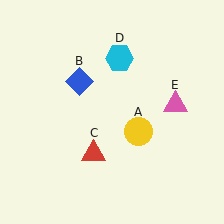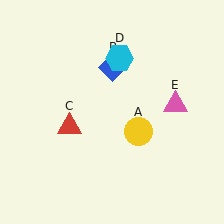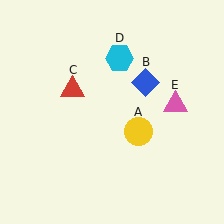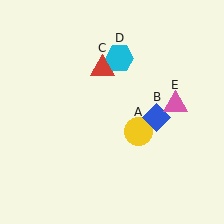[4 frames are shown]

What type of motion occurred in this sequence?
The blue diamond (object B), red triangle (object C) rotated clockwise around the center of the scene.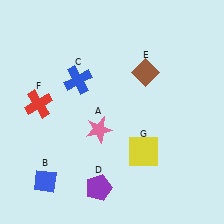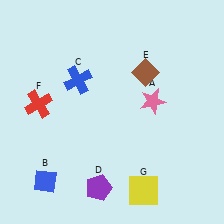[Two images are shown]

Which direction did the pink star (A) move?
The pink star (A) moved right.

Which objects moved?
The objects that moved are: the pink star (A), the yellow square (G).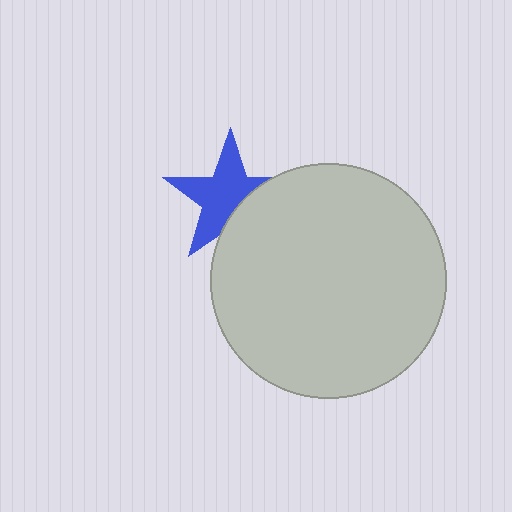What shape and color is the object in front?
The object in front is a light gray circle.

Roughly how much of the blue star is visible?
Most of it is visible (roughly 67%).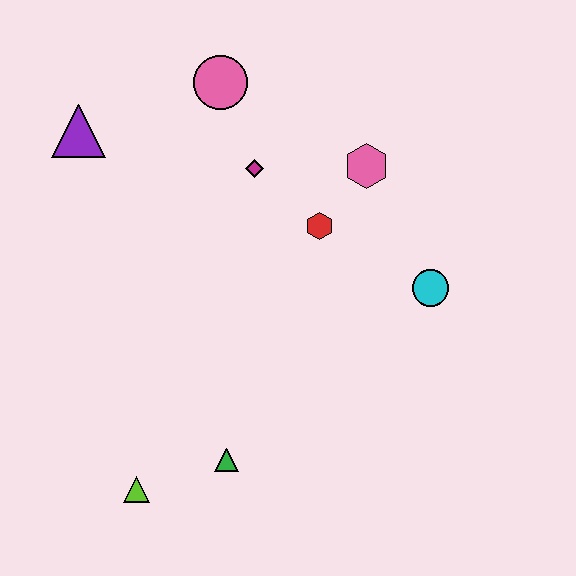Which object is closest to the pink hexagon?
The red hexagon is closest to the pink hexagon.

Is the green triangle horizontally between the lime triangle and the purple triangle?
No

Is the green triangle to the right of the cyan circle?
No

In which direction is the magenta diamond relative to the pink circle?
The magenta diamond is below the pink circle.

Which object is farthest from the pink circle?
The lime triangle is farthest from the pink circle.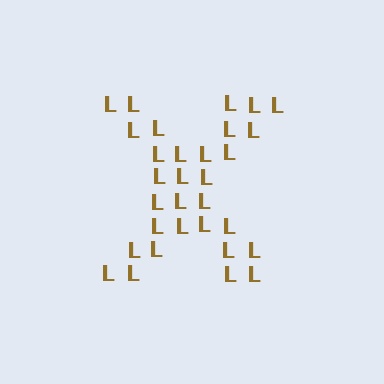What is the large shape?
The large shape is the letter X.